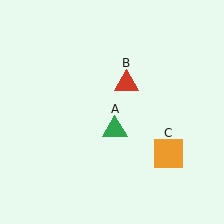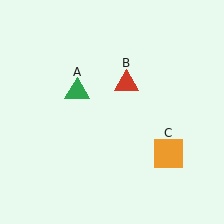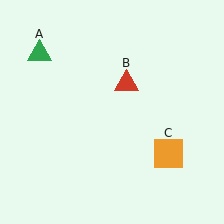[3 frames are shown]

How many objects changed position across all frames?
1 object changed position: green triangle (object A).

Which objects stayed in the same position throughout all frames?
Red triangle (object B) and orange square (object C) remained stationary.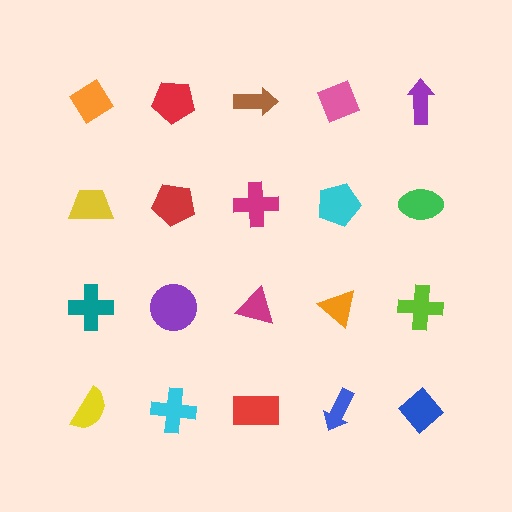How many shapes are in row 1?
5 shapes.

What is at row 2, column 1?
A yellow trapezoid.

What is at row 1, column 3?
A brown arrow.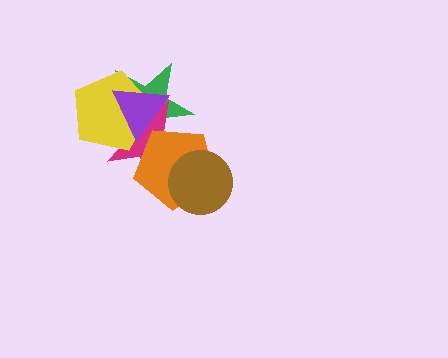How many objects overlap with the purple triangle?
4 objects overlap with the purple triangle.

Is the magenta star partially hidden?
Yes, it is partially covered by another shape.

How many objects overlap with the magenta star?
5 objects overlap with the magenta star.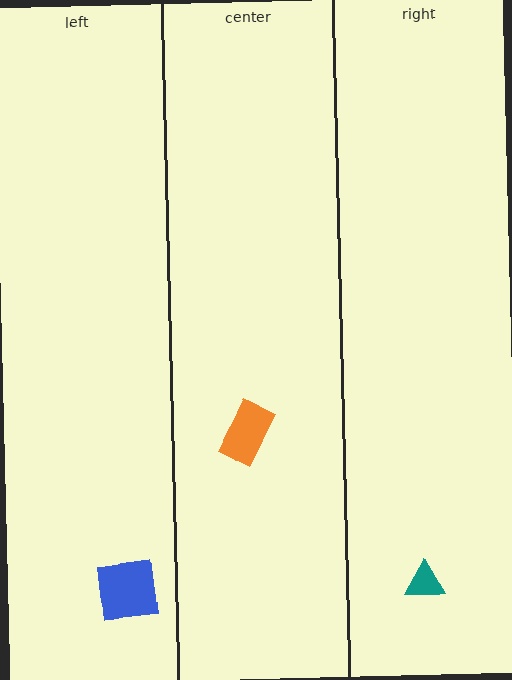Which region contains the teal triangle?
The right region.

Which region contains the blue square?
The left region.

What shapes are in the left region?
The blue square.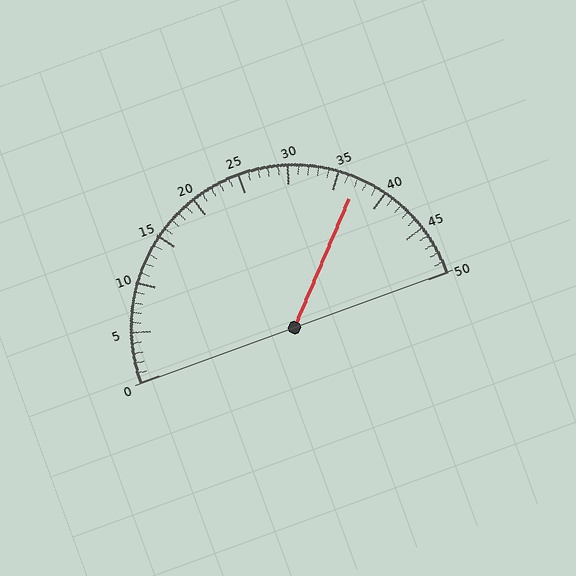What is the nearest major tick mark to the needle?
The nearest major tick mark is 35.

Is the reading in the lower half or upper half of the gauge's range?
The reading is in the upper half of the range (0 to 50).